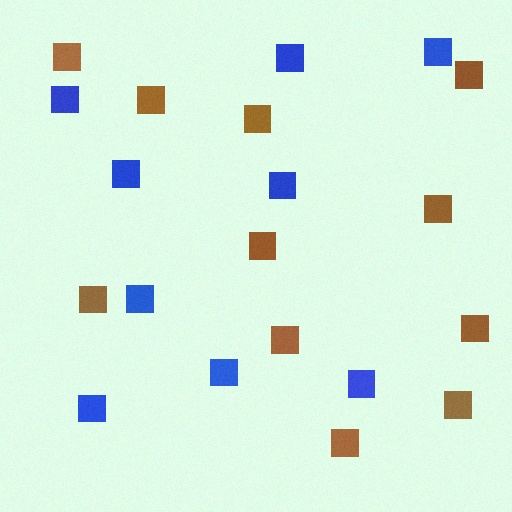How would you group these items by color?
There are 2 groups: one group of blue squares (9) and one group of brown squares (11).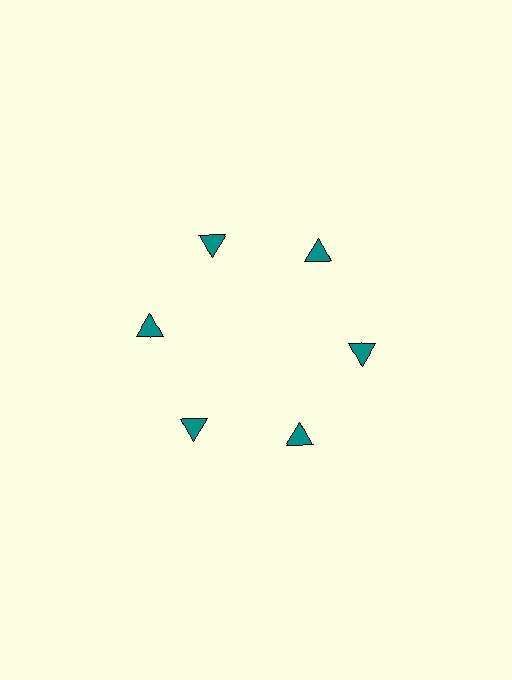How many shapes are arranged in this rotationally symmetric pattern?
There are 6 shapes, arranged in 6 groups of 1.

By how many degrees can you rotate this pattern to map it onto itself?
The pattern maps onto itself every 60 degrees of rotation.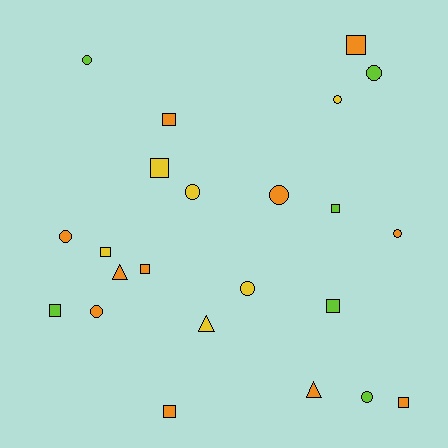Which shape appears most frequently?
Circle, with 10 objects.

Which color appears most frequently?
Orange, with 11 objects.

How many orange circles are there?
There are 4 orange circles.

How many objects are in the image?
There are 23 objects.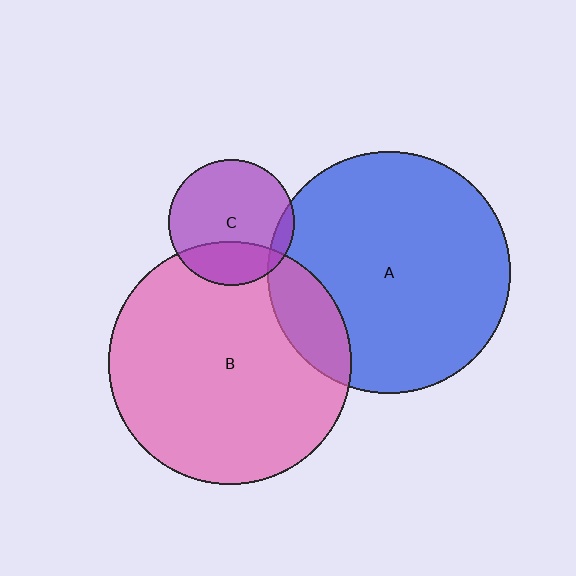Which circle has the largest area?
Circle B (pink).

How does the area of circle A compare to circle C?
Approximately 3.7 times.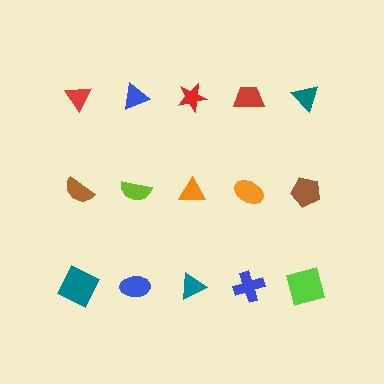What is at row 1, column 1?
A red triangle.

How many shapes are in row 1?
5 shapes.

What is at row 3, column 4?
A blue cross.